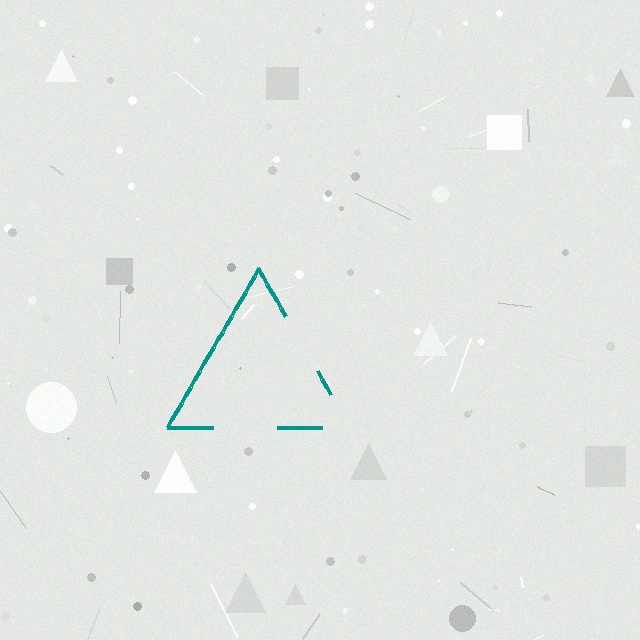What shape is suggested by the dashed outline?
The dashed outline suggests a triangle.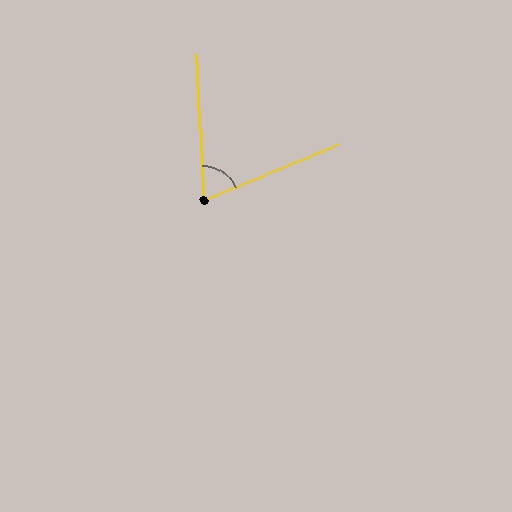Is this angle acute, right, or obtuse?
It is acute.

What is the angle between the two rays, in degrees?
Approximately 70 degrees.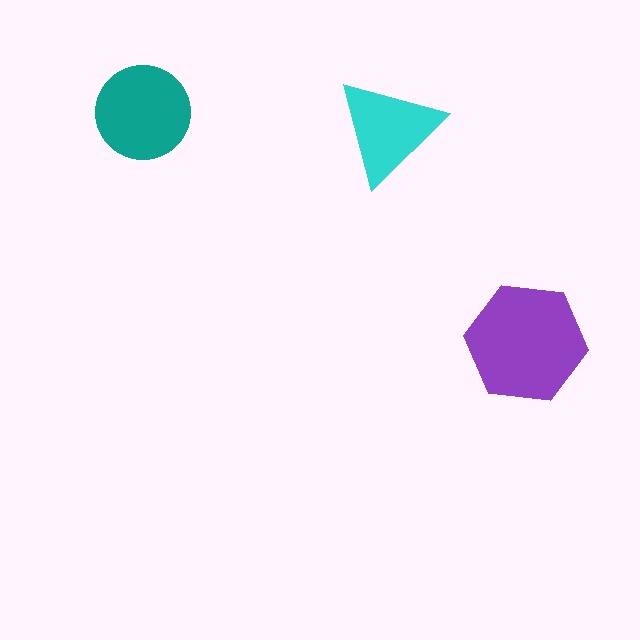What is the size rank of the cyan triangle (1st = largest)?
3rd.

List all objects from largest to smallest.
The purple hexagon, the teal circle, the cyan triangle.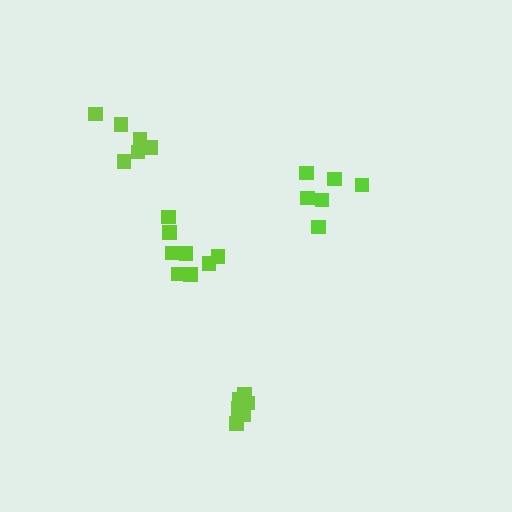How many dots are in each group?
Group 1: 6 dots, Group 2: 6 dots, Group 3: 8 dots, Group 4: 6 dots (26 total).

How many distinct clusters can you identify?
There are 4 distinct clusters.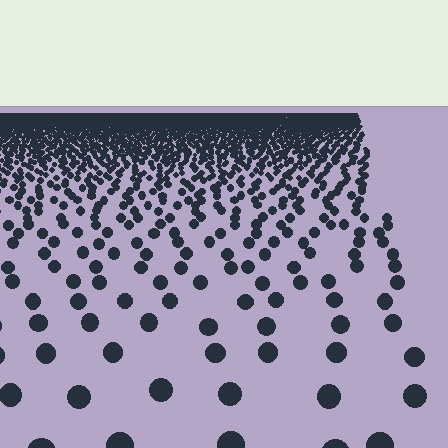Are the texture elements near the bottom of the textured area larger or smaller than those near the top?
Larger. Near the bottom, elements are closer to the viewer and appear at a bigger on-screen size.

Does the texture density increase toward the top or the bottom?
Density increases toward the top.